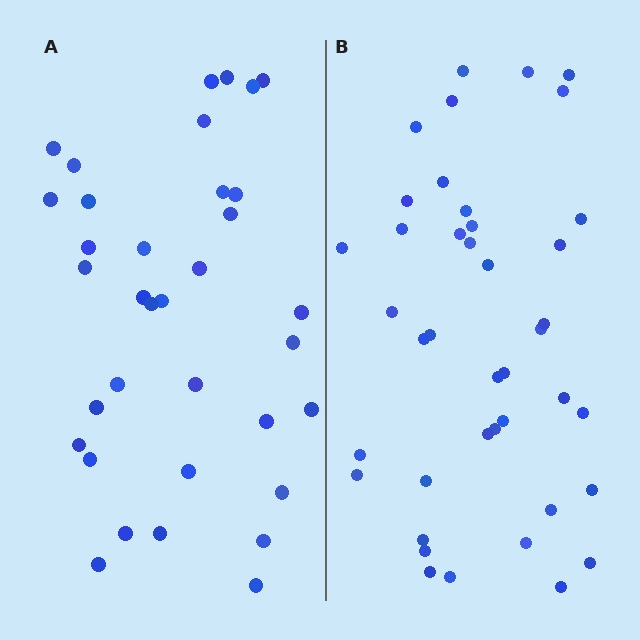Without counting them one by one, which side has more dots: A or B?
Region B (the right region) has more dots.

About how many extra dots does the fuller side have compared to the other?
Region B has about 6 more dots than region A.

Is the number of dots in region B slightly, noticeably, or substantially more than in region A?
Region B has only slightly more — the two regions are fairly close. The ratio is roughly 1.2 to 1.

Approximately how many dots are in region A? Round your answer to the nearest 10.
About 40 dots. (The exact count is 35, which rounds to 40.)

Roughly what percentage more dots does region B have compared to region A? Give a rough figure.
About 15% more.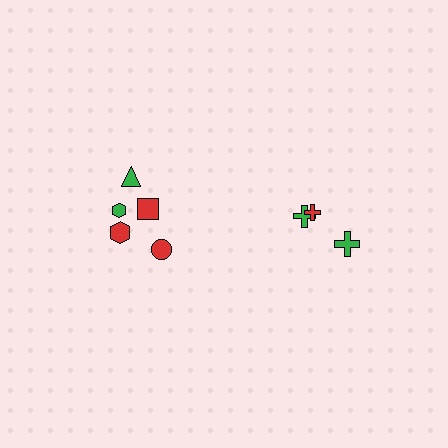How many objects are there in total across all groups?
There are 8 objects.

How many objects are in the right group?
There are 3 objects.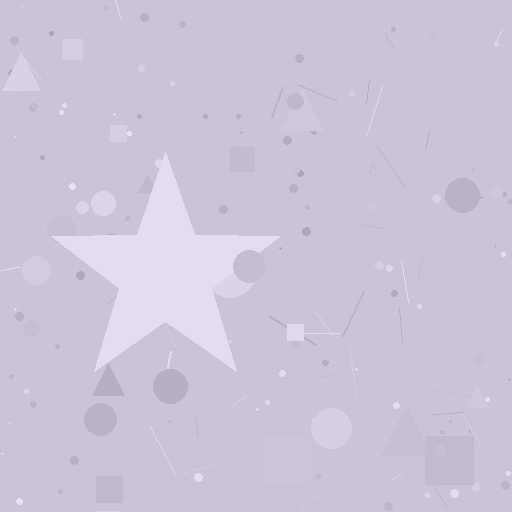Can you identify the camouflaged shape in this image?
The camouflaged shape is a star.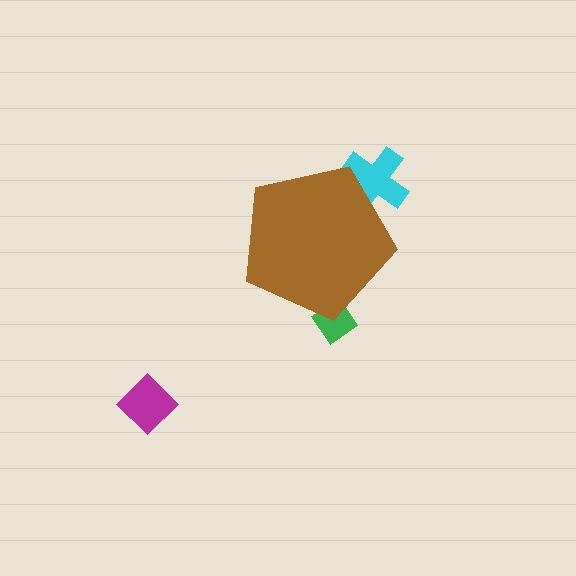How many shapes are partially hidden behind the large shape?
2 shapes are partially hidden.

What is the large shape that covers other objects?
A brown pentagon.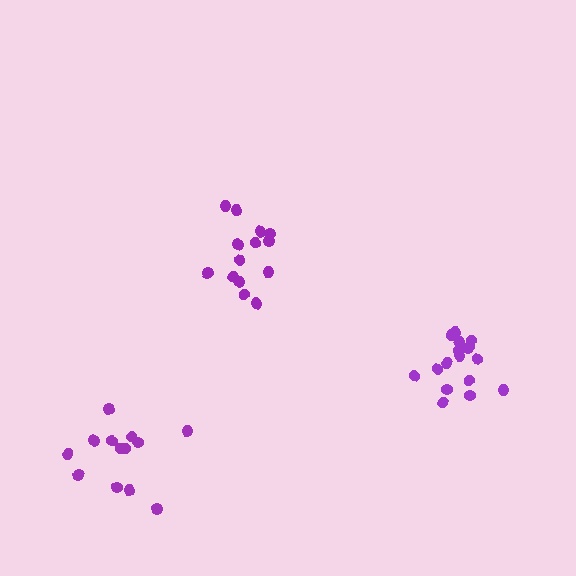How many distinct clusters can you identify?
There are 3 distinct clusters.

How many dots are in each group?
Group 1: 18 dots, Group 2: 14 dots, Group 3: 13 dots (45 total).